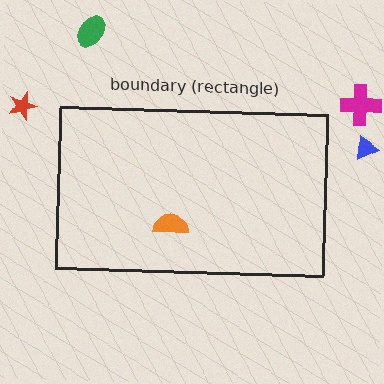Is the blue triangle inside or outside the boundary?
Outside.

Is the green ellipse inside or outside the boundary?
Outside.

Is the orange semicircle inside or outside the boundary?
Inside.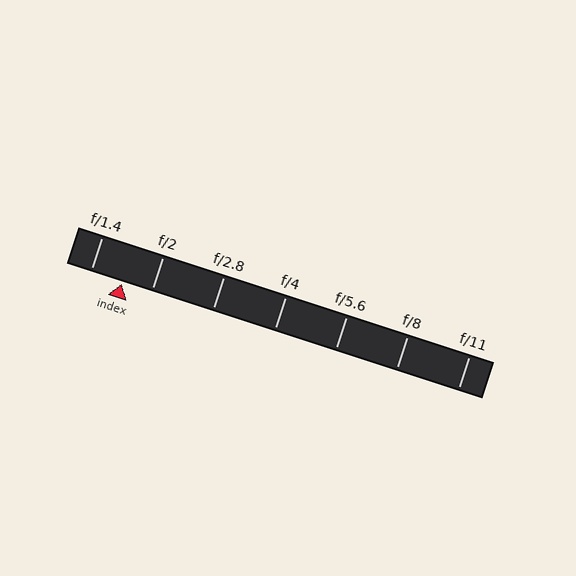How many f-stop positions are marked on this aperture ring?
There are 7 f-stop positions marked.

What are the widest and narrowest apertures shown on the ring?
The widest aperture shown is f/1.4 and the narrowest is f/11.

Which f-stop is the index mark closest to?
The index mark is closest to f/2.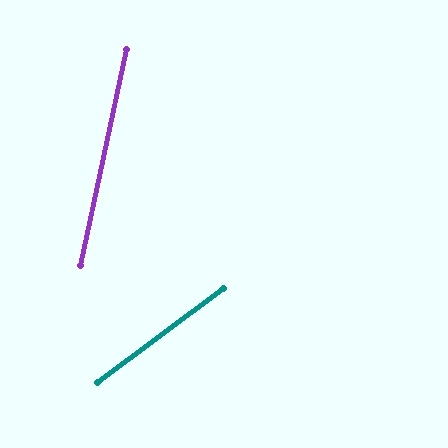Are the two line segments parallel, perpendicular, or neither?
Neither parallel nor perpendicular — they differ by about 41°.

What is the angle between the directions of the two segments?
Approximately 41 degrees.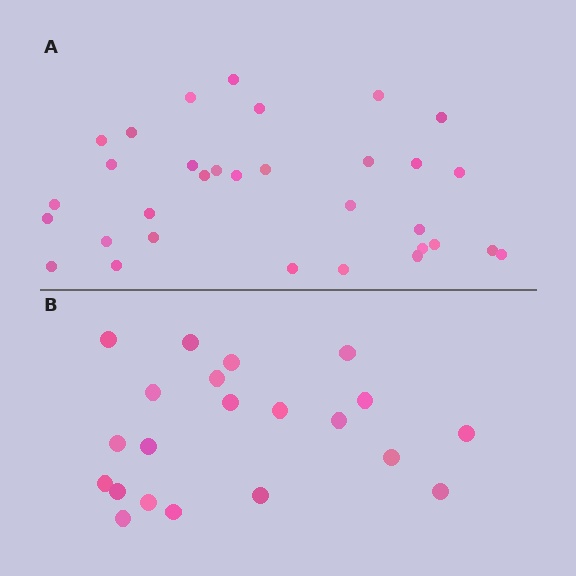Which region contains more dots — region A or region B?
Region A (the top region) has more dots.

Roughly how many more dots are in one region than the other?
Region A has roughly 12 or so more dots than region B.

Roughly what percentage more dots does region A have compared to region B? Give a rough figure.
About 50% more.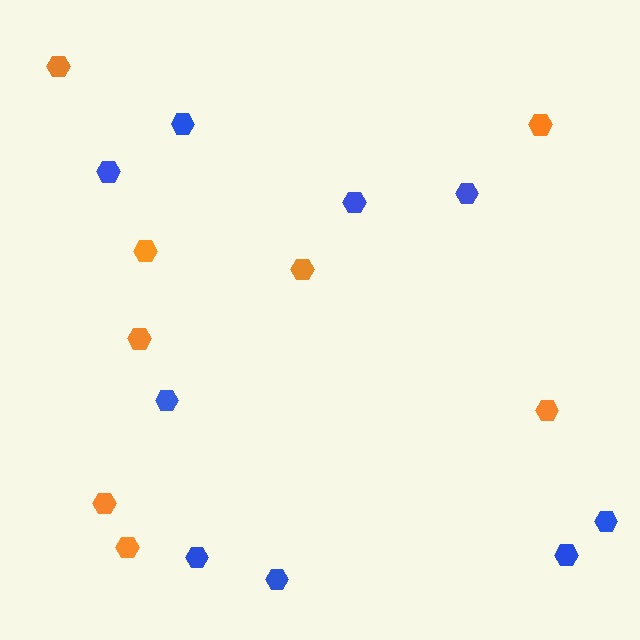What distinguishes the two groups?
There are 2 groups: one group of blue hexagons (9) and one group of orange hexagons (8).